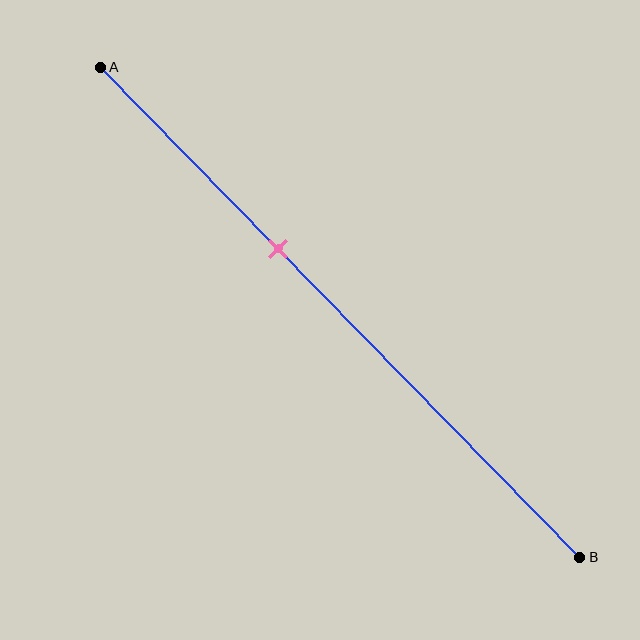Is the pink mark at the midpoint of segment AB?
No, the mark is at about 35% from A, not at the 50% midpoint.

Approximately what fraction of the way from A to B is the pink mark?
The pink mark is approximately 35% of the way from A to B.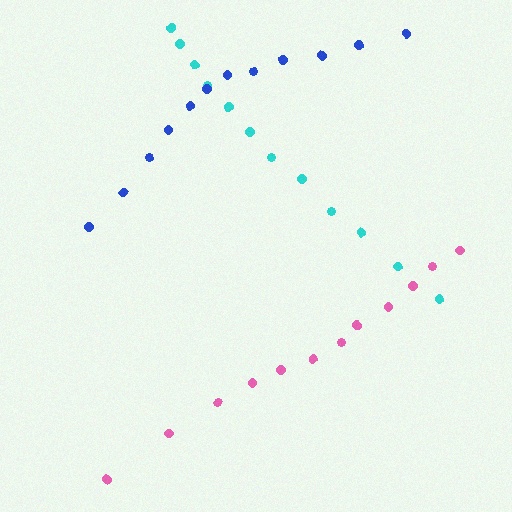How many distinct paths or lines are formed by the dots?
There are 3 distinct paths.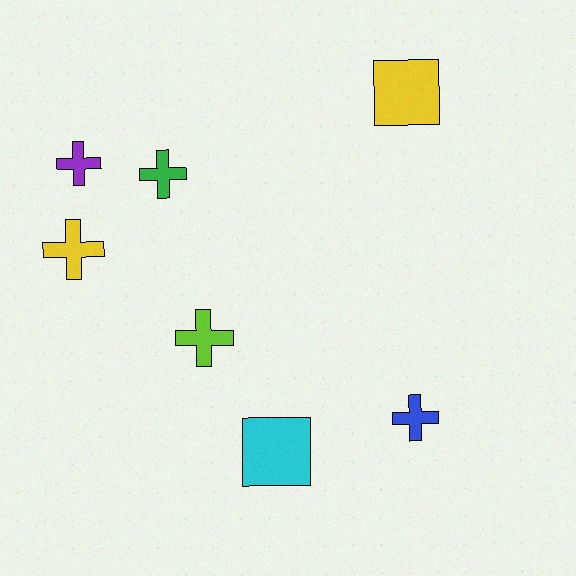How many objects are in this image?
There are 7 objects.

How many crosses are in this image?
There are 5 crosses.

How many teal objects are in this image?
There are no teal objects.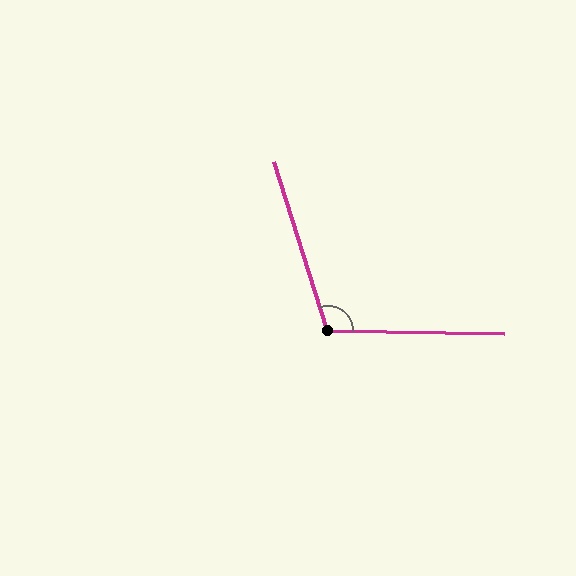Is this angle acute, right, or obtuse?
It is obtuse.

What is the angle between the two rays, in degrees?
Approximately 108 degrees.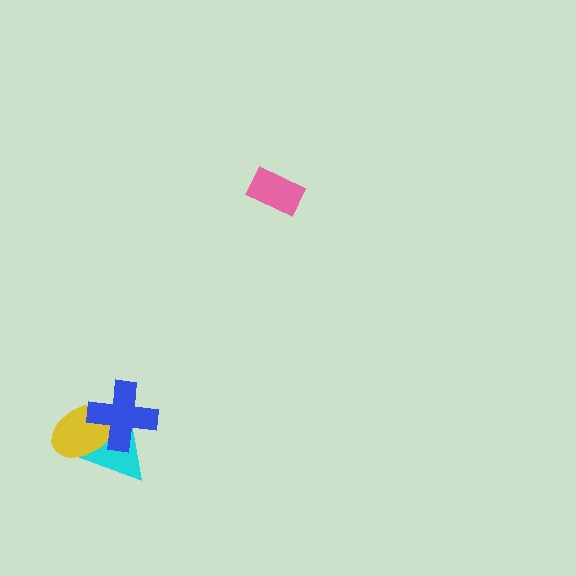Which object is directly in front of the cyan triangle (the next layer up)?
The yellow ellipse is directly in front of the cyan triangle.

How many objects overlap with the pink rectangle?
0 objects overlap with the pink rectangle.